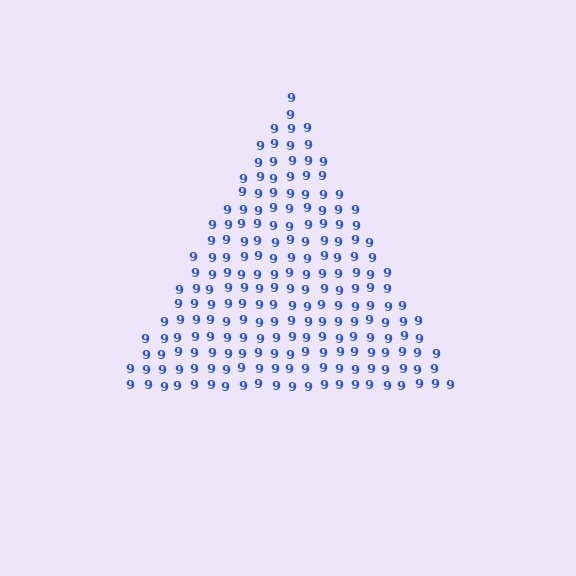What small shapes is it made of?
It is made of small digit 9's.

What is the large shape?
The large shape is a triangle.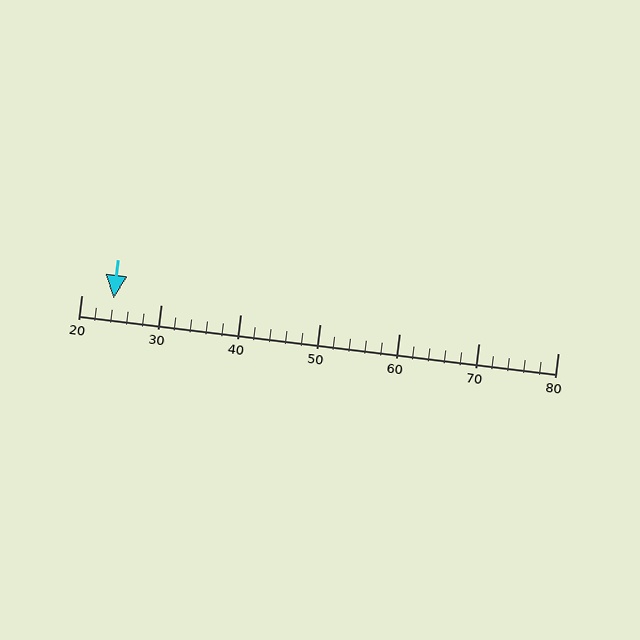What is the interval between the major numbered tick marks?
The major tick marks are spaced 10 units apart.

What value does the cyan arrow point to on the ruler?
The cyan arrow points to approximately 24.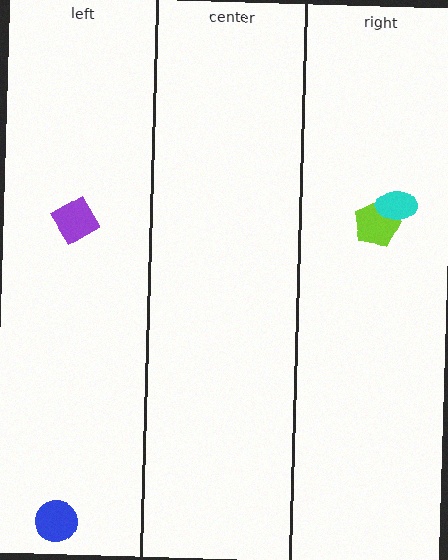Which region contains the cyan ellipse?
The right region.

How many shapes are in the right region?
2.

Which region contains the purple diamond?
The left region.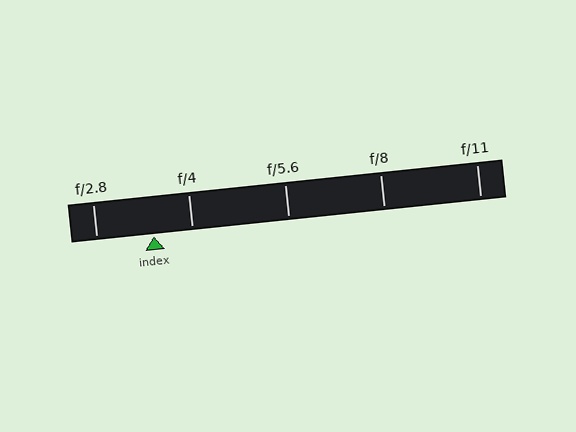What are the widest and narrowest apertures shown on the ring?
The widest aperture shown is f/2.8 and the narrowest is f/11.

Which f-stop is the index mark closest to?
The index mark is closest to f/4.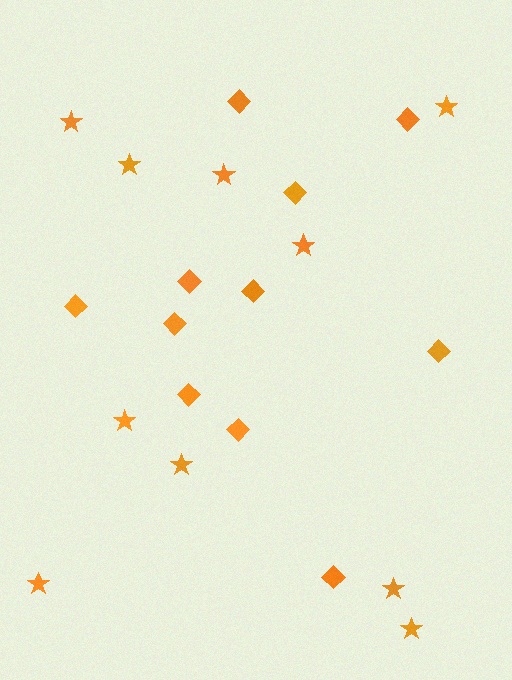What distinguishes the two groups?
There are 2 groups: one group of diamonds (11) and one group of stars (10).